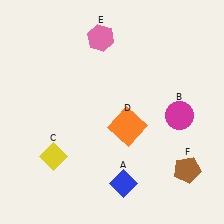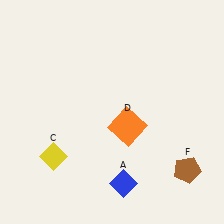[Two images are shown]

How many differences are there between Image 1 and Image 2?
There are 2 differences between the two images.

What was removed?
The pink hexagon (E), the magenta circle (B) were removed in Image 2.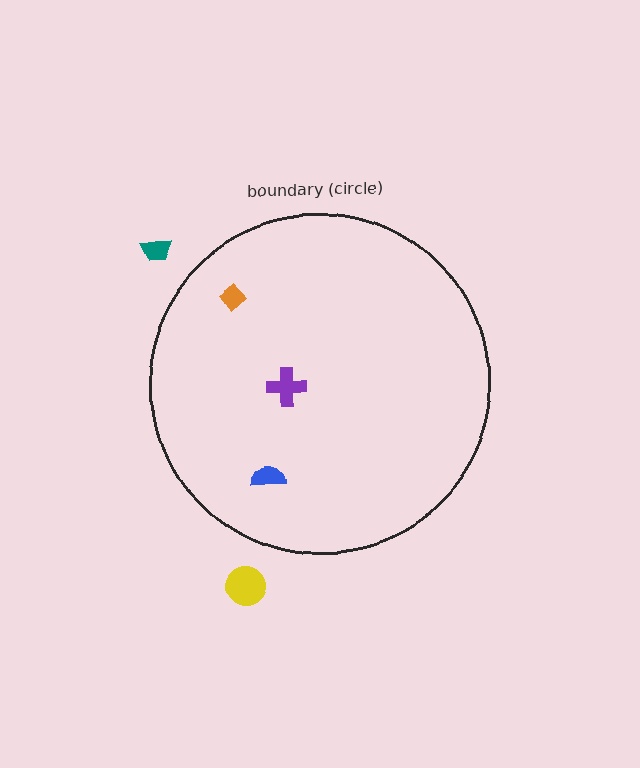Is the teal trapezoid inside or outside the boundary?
Outside.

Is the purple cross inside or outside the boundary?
Inside.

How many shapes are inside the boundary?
3 inside, 2 outside.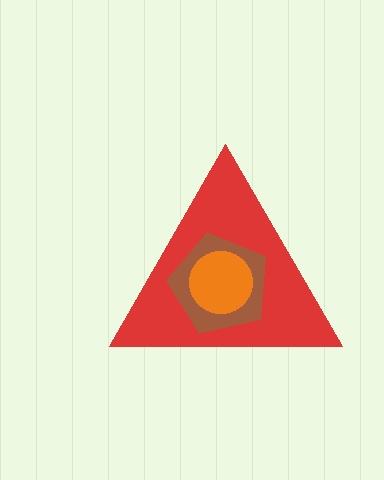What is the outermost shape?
The red triangle.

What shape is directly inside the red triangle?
The brown pentagon.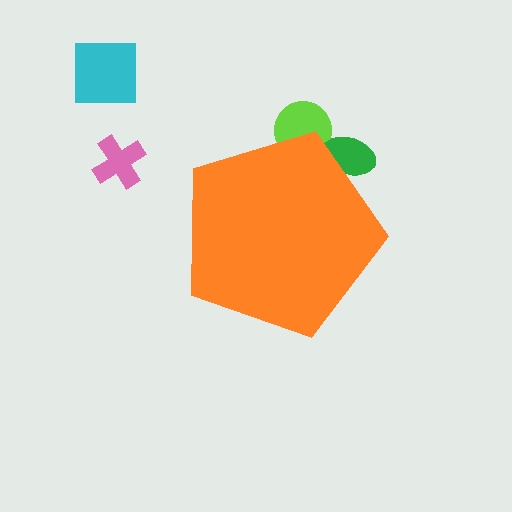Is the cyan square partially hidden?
No, the cyan square is fully visible.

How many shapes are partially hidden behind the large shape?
2 shapes are partially hidden.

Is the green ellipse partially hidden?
Yes, the green ellipse is partially hidden behind the orange pentagon.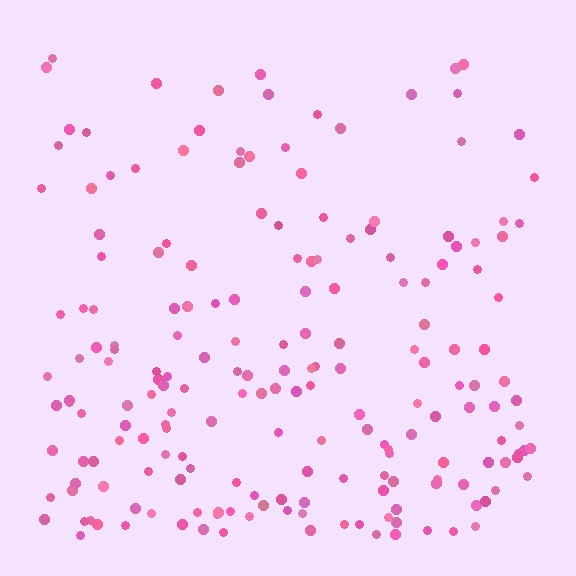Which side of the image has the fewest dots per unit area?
The top.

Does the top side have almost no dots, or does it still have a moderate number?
Still a moderate number, just noticeably fewer than the bottom.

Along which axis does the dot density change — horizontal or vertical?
Vertical.